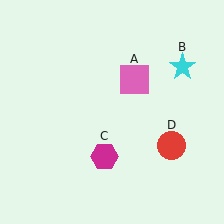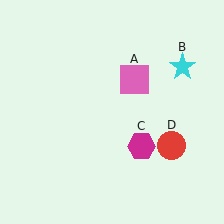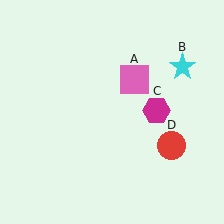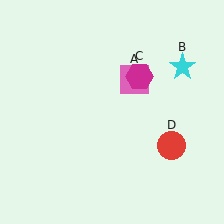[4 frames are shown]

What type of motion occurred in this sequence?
The magenta hexagon (object C) rotated counterclockwise around the center of the scene.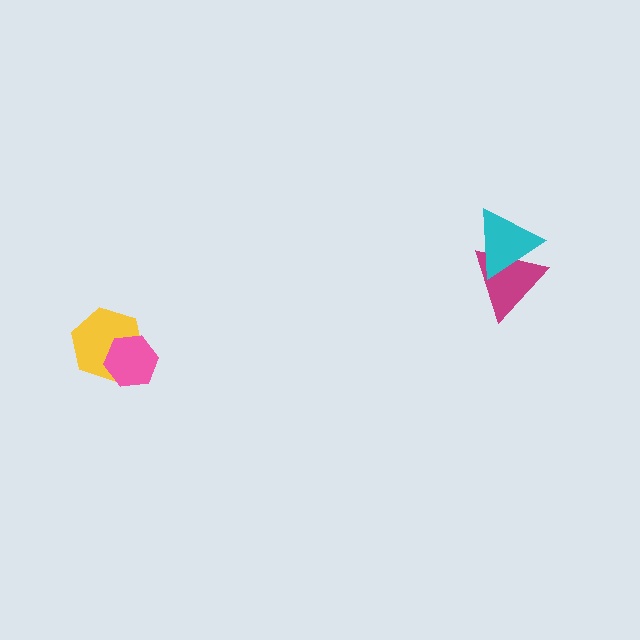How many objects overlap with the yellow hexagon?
1 object overlaps with the yellow hexagon.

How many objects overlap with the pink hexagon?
1 object overlaps with the pink hexagon.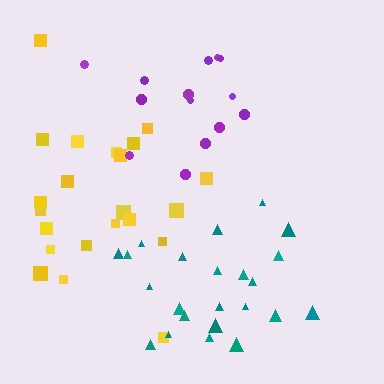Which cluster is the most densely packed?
Teal.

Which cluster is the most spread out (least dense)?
Yellow.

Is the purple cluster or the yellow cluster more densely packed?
Purple.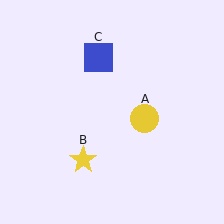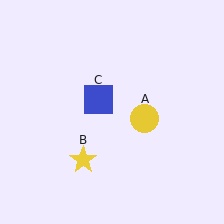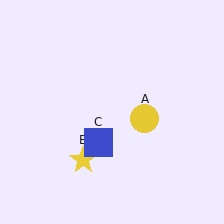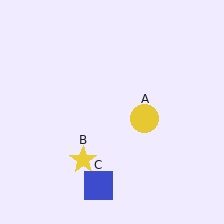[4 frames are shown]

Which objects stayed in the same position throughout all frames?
Yellow circle (object A) and yellow star (object B) remained stationary.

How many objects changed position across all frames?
1 object changed position: blue square (object C).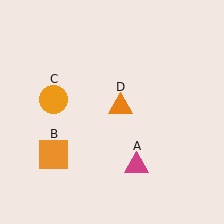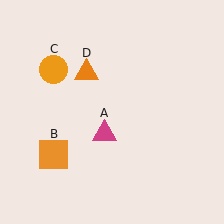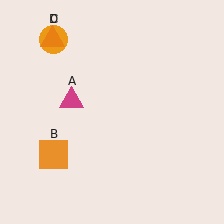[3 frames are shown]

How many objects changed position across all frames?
3 objects changed position: magenta triangle (object A), orange circle (object C), orange triangle (object D).